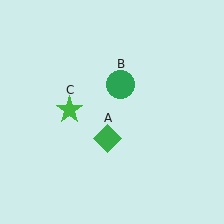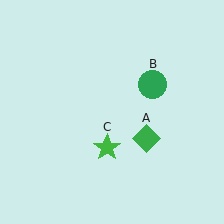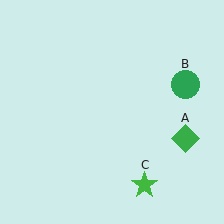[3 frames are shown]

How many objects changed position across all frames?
3 objects changed position: green diamond (object A), green circle (object B), green star (object C).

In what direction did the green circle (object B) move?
The green circle (object B) moved right.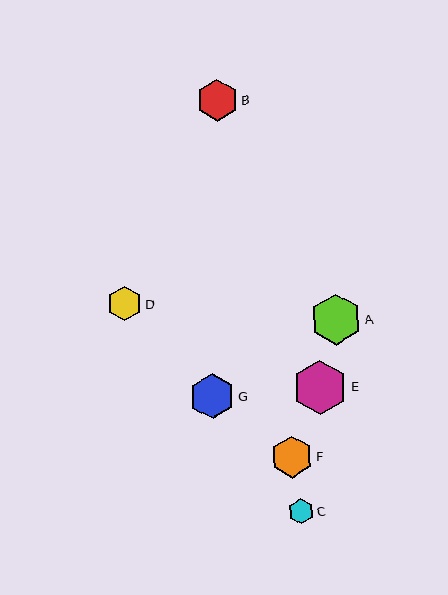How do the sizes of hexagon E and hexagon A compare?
Hexagon E and hexagon A are approximately the same size.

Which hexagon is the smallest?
Hexagon C is the smallest with a size of approximately 25 pixels.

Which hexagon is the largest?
Hexagon E is the largest with a size of approximately 54 pixels.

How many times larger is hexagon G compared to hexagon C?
Hexagon G is approximately 1.8 times the size of hexagon C.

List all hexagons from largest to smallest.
From largest to smallest: E, A, G, B, F, D, C.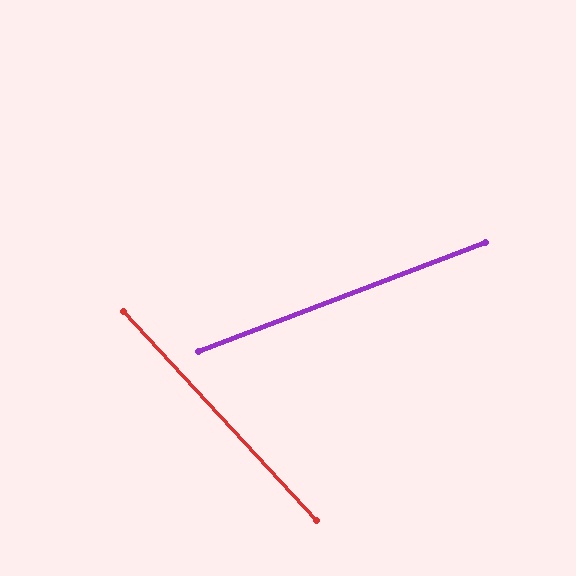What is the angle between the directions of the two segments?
Approximately 68 degrees.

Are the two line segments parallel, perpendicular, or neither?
Neither parallel nor perpendicular — they differ by about 68°.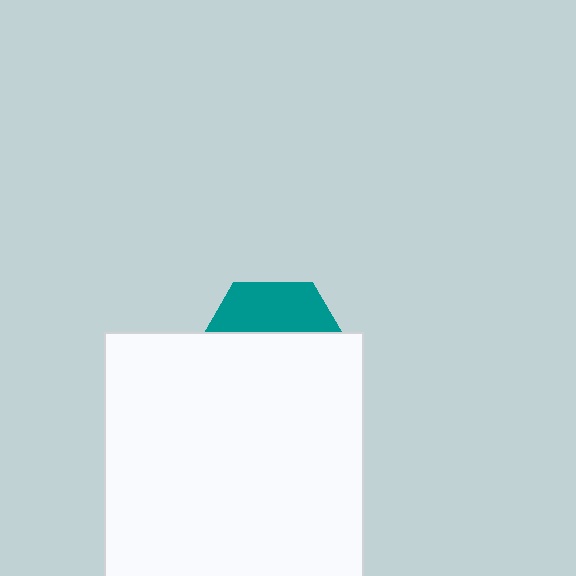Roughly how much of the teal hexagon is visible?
A small part of it is visible (roughly 33%).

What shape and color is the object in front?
The object in front is a white square.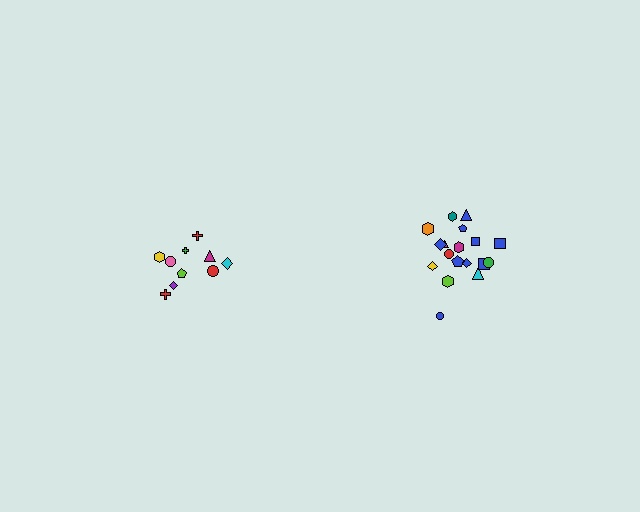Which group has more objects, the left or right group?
The right group.